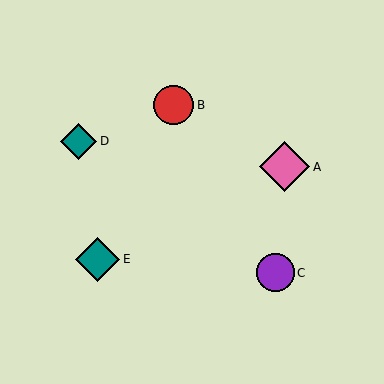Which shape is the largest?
The pink diamond (labeled A) is the largest.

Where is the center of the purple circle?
The center of the purple circle is at (275, 273).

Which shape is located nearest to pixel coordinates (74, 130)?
The teal diamond (labeled D) at (79, 141) is nearest to that location.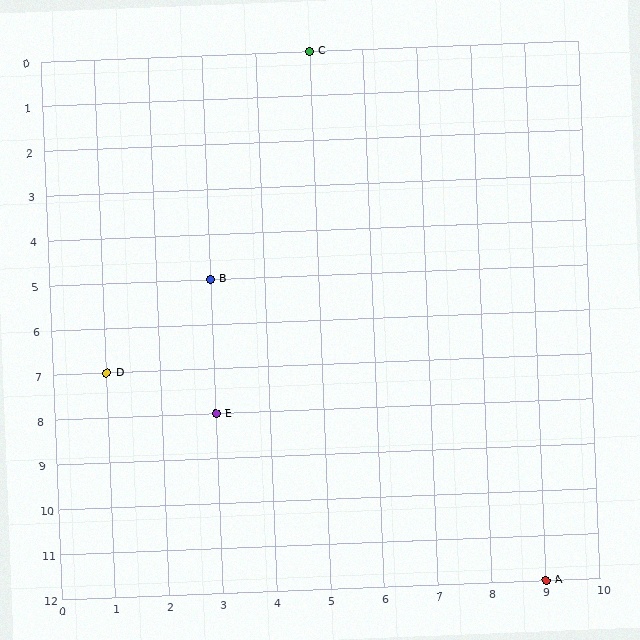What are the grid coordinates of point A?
Point A is at grid coordinates (9, 12).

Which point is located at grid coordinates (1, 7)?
Point D is at (1, 7).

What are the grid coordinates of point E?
Point E is at grid coordinates (3, 8).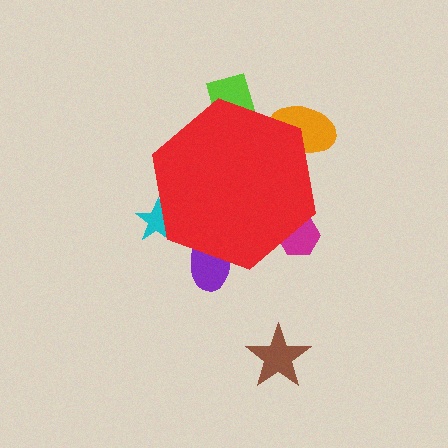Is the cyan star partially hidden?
Yes, the cyan star is partially hidden behind the red hexagon.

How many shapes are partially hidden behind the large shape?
5 shapes are partially hidden.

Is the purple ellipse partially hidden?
Yes, the purple ellipse is partially hidden behind the red hexagon.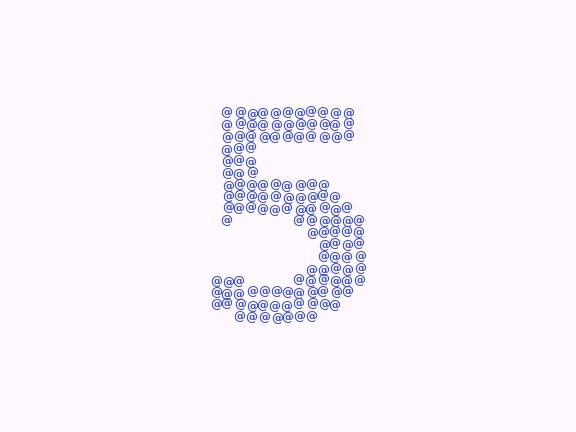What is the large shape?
The large shape is the digit 5.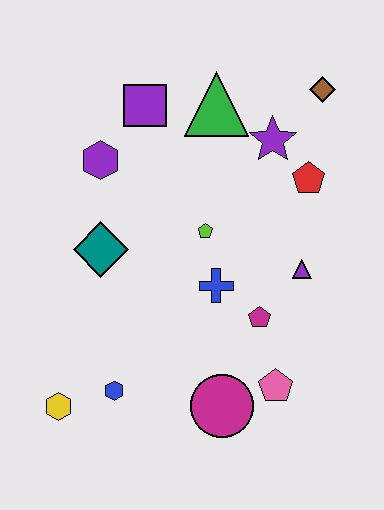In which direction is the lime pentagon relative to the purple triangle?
The lime pentagon is to the left of the purple triangle.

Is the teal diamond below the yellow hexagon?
No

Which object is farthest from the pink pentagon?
The purple square is farthest from the pink pentagon.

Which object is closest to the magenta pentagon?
The blue cross is closest to the magenta pentagon.